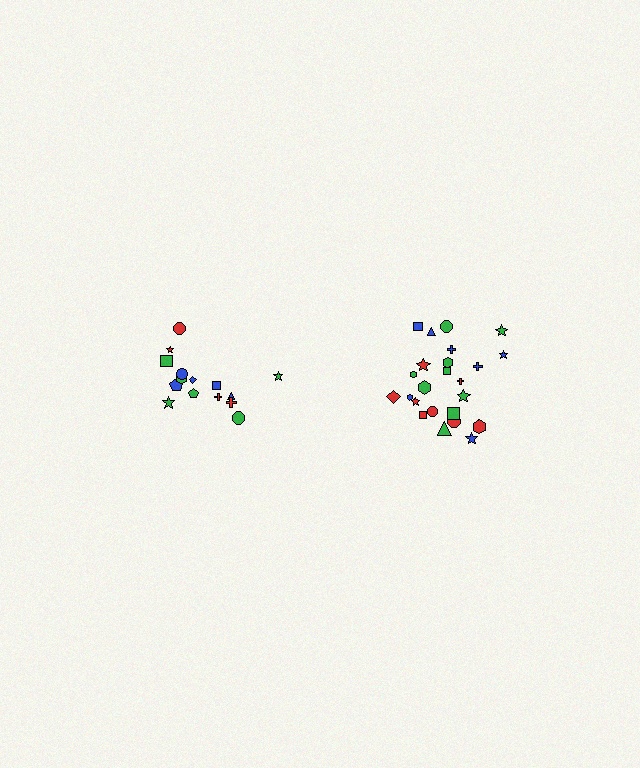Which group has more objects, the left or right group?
The right group.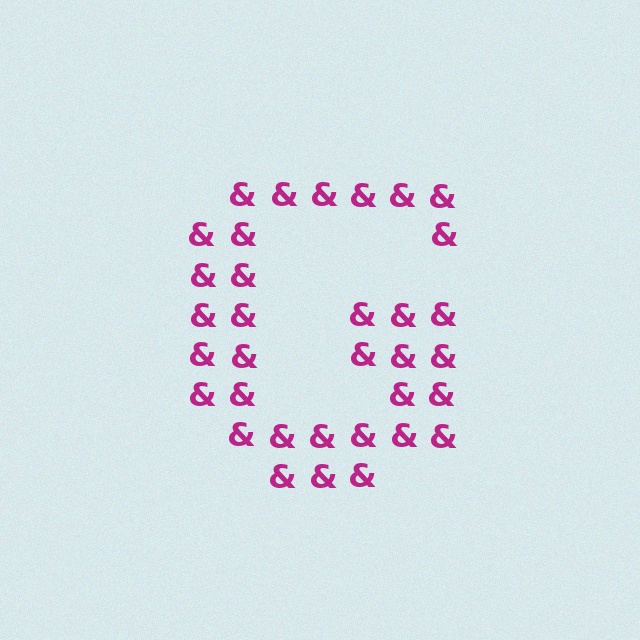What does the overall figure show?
The overall figure shows the letter G.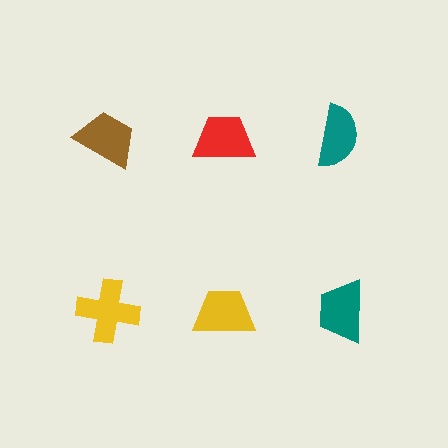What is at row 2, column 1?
A yellow cross.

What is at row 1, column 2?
A red trapezoid.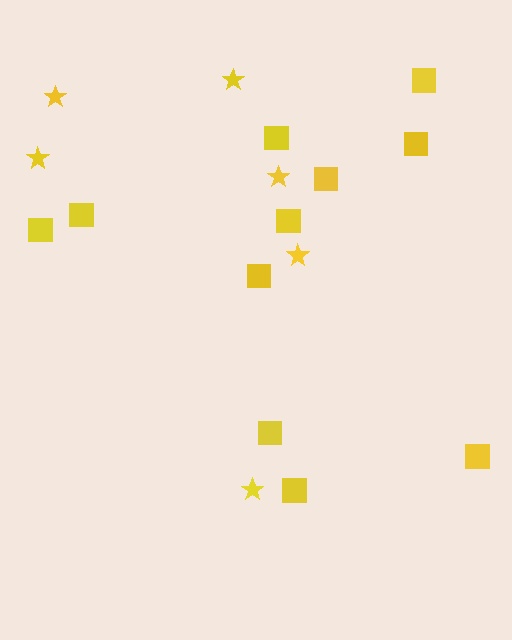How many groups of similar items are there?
There are 2 groups: one group of stars (6) and one group of squares (11).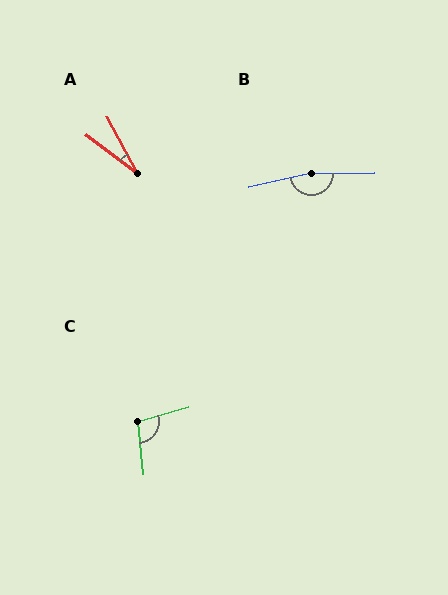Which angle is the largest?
B, at approximately 169 degrees.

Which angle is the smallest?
A, at approximately 25 degrees.